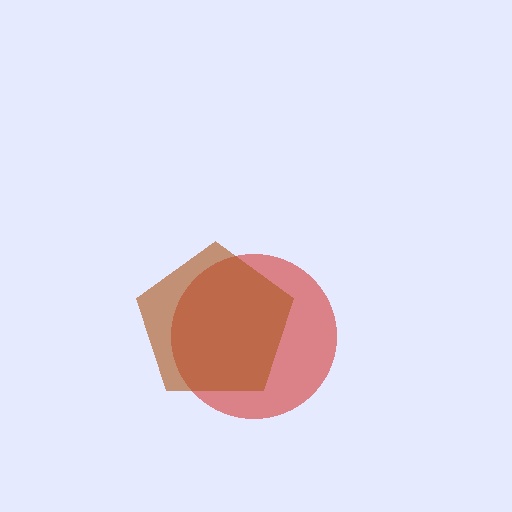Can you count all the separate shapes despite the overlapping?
Yes, there are 2 separate shapes.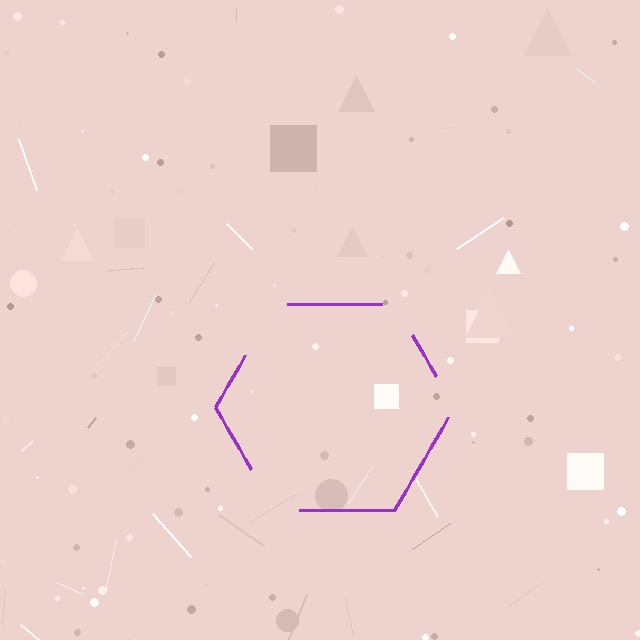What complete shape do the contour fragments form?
The contour fragments form a hexagon.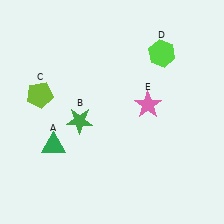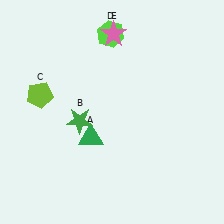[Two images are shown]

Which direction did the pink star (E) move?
The pink star (E) moved up.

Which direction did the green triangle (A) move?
The green triangle (A) moved right.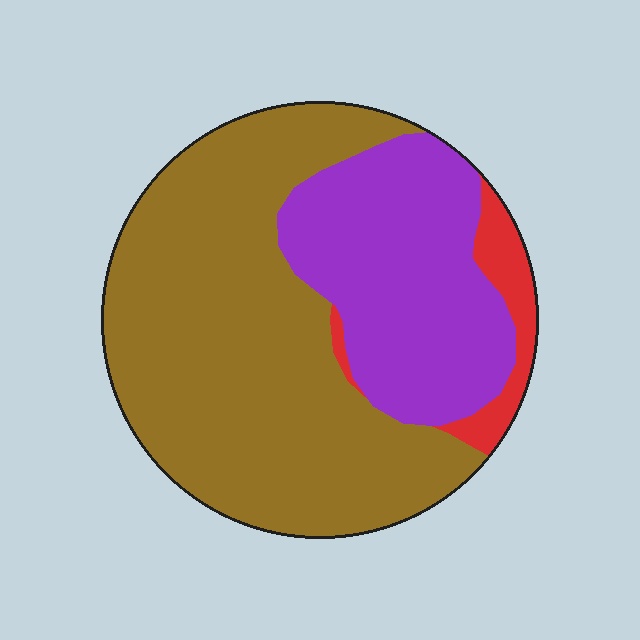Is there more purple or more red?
Purple.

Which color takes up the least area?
Red, at roughly 5%.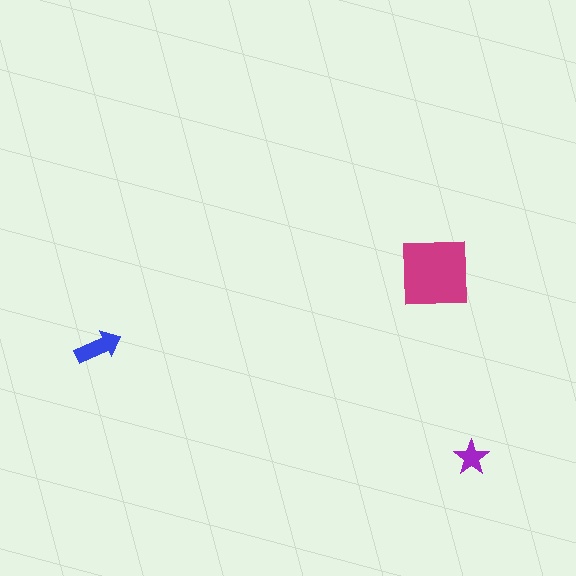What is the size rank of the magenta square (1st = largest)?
1st.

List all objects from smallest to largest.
The purple star, the blue arrow, the magenta square.